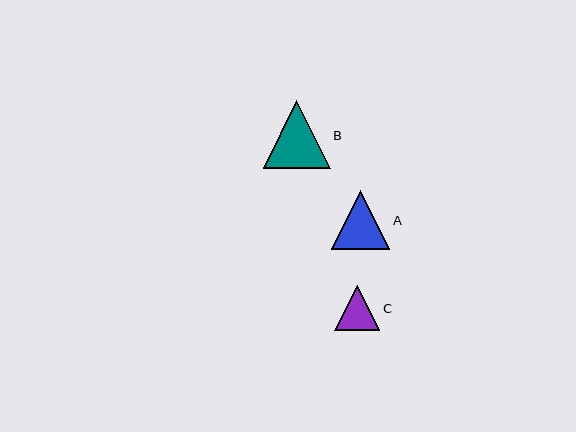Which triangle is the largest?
Triangle B is the largest with a size of approximately 67 pixels.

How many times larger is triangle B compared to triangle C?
Triangle B is approximately 1.5 times the size of triangle C.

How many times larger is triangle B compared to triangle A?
Triangle B is approximately 1.1 times the size of triangle A.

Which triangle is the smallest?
Triangle C is the smallest with a size of approximately 45 pixels.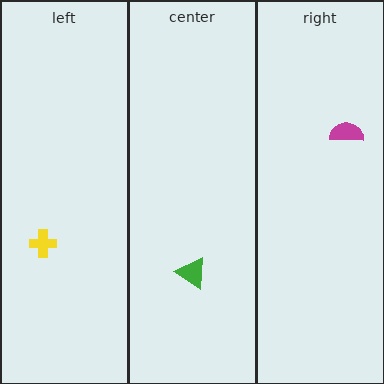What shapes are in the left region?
The yellow cross.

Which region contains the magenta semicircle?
The right region.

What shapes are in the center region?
The green triangle.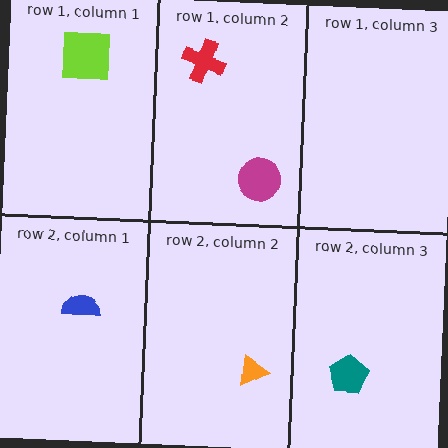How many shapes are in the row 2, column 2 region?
1.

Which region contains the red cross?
The row 1, column 2 region.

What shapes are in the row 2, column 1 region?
The blue semicircle.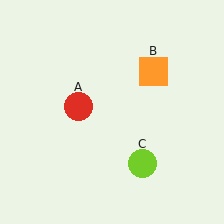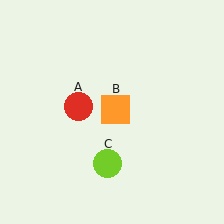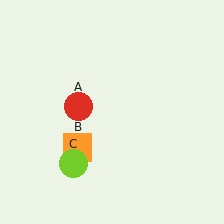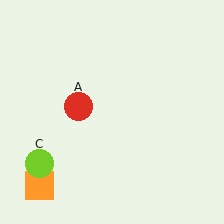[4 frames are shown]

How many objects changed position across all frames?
2 objects changed position: orange square (object B), lime circle (object C).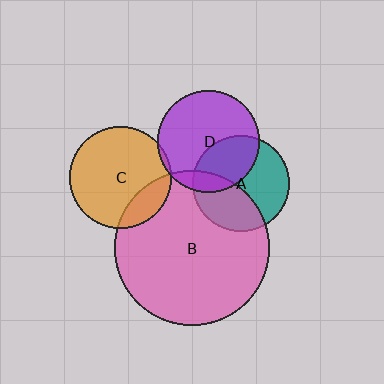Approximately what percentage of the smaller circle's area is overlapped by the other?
Approximately 40%.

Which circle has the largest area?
Circle B (pink).